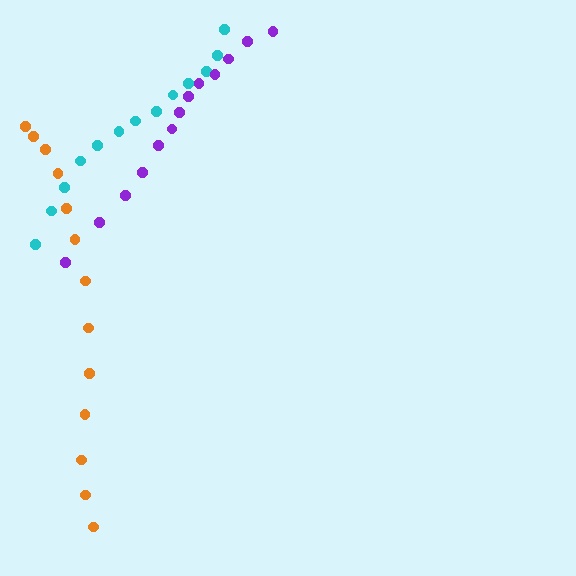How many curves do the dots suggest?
There are 3 distinct paths.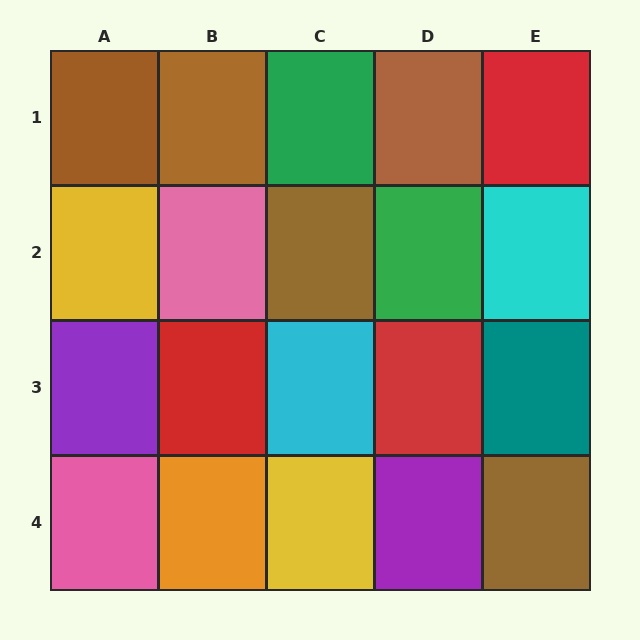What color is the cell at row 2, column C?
Brown.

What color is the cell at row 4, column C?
Yellow.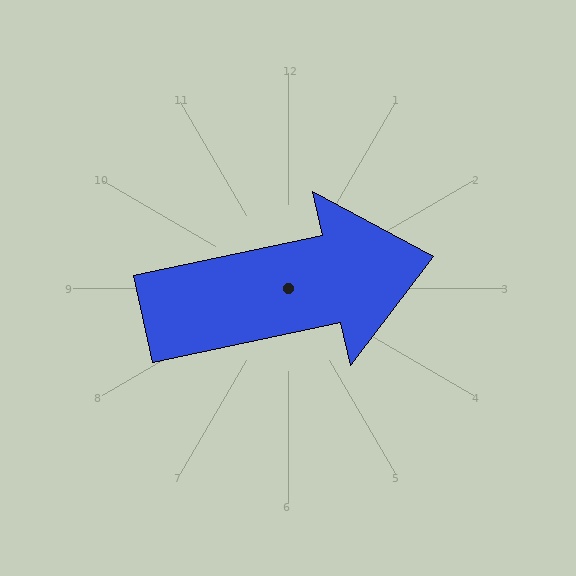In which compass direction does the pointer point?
East.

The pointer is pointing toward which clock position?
Roughly 3 o'clock.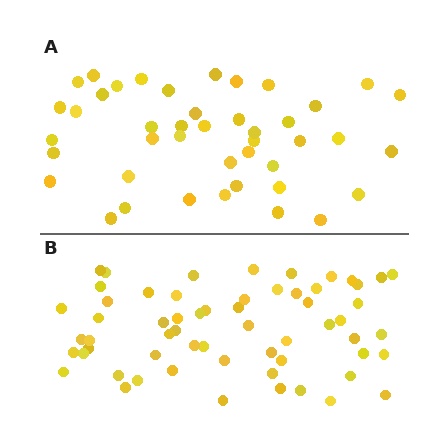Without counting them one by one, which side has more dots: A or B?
Region B (the bottom region) has more dots.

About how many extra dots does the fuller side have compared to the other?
Region B has approximately 15 more dots than region A.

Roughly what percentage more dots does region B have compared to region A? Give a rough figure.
About 40% more.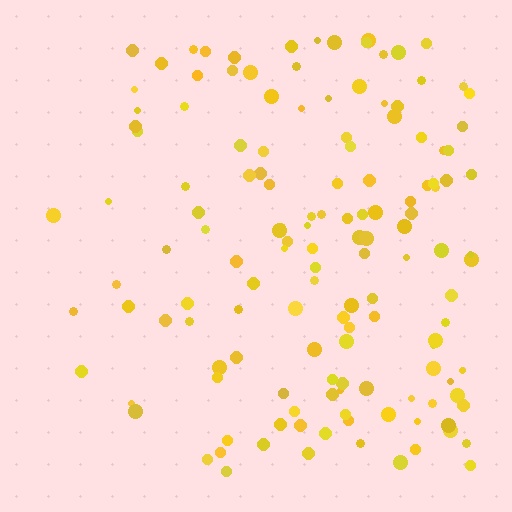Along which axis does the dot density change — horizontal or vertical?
Horizontal.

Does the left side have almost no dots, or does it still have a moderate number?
Still a moderate number, just noticeably fewer than the right.